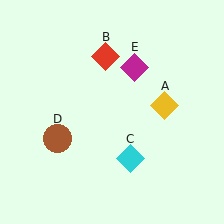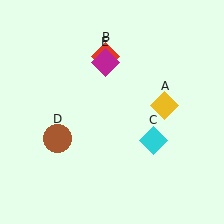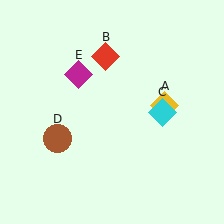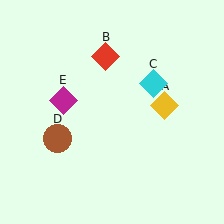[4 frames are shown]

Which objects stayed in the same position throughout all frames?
Yellow diamond (object A) and red diamond (object B) and brown circle (object D) remained stationary.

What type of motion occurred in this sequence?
The cyan diamond (object C), magenta diamond (object E) rotated counterclockwise around the center of the scene.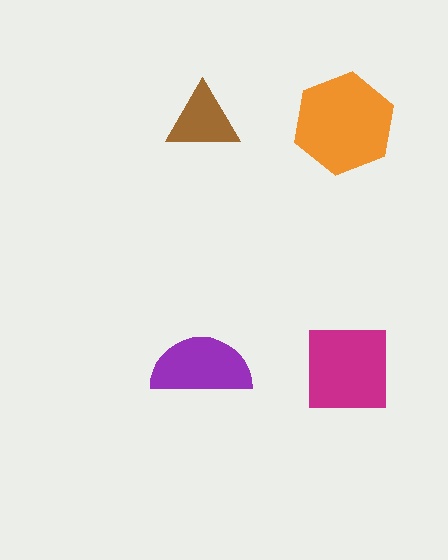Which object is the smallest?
The brown triangle.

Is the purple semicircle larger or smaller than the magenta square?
Smaller.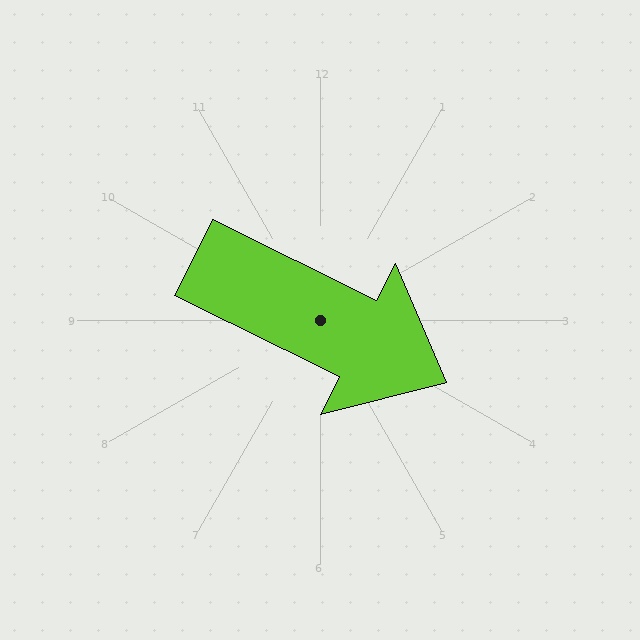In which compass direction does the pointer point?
Southeast.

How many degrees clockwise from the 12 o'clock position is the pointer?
Approximately 116 degrees.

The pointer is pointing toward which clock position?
Roughly 4 o'clock.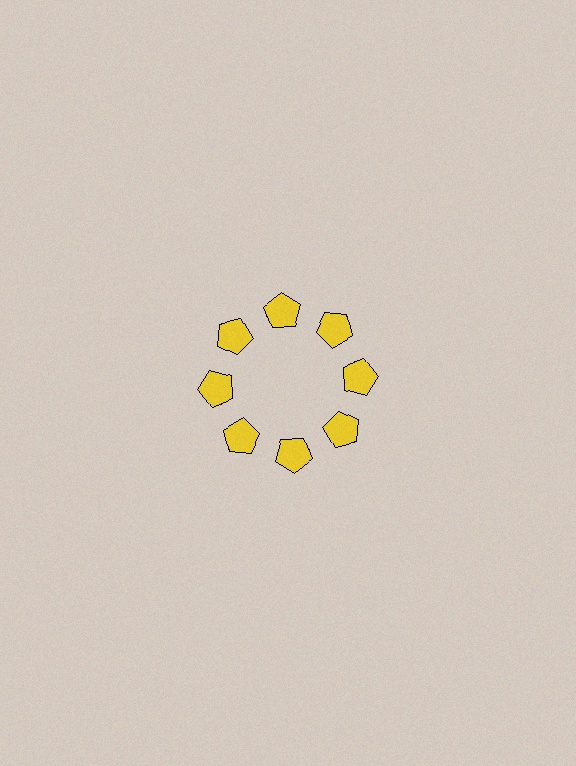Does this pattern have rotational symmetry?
Yes, this pattern has 8-fold rotational symmetry. It looks the same after rotating 45 degrees around the center.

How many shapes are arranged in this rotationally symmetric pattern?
There are 8 shapes, arranged in 8 groups of 1.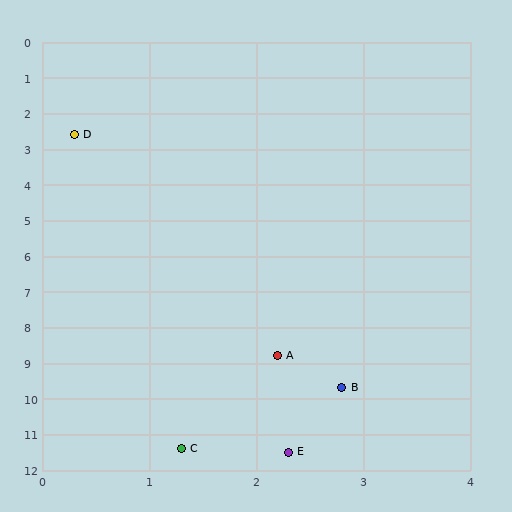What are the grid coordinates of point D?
Point D is at approximately (0.3, 2.6).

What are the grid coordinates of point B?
Point B is at approximately (2.8, 9.7).